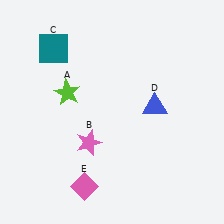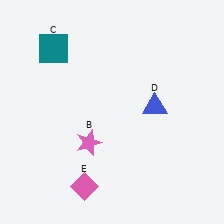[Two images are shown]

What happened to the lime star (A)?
The lime star (A) was removed in Image 2. It was in the top-left area of Image 1.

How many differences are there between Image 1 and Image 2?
There is 1 difference between the two images.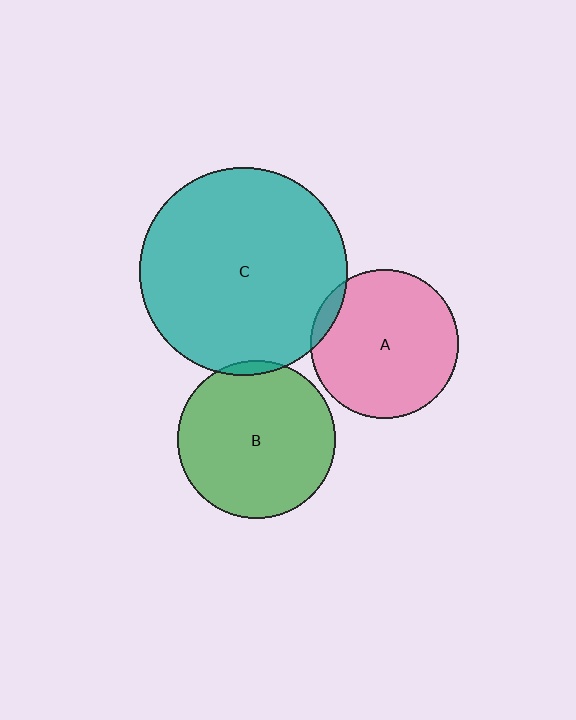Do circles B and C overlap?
Yes.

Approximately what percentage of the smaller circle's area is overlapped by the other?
Approximately 5%.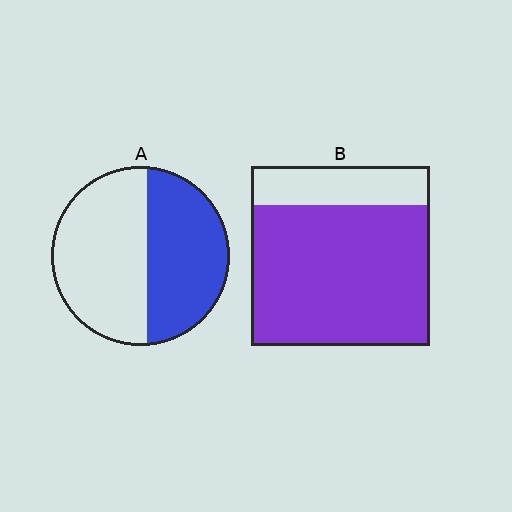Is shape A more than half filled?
No.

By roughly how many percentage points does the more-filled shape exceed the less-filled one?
By roughly 35 percentage points (B over A).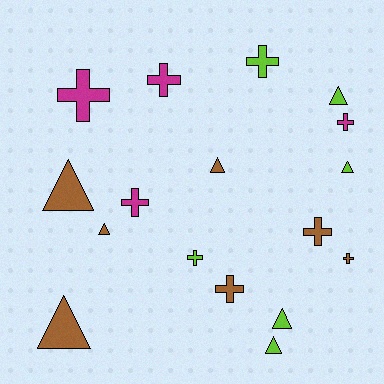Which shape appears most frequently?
Cross, with 9 objects.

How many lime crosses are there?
There are 2 lime crosses.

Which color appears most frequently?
Brown, with 7 objects.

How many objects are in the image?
There are 17 objects.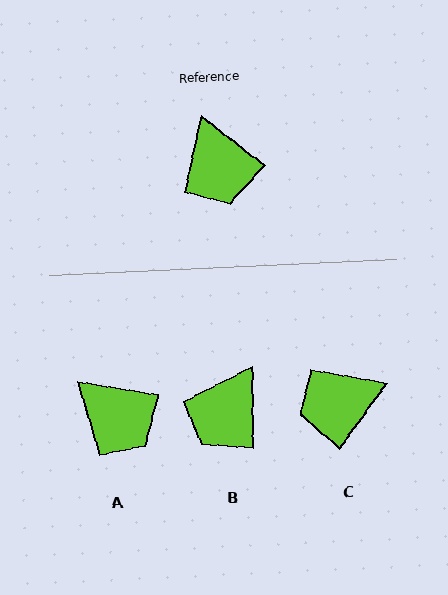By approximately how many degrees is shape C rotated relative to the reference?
Approximately 88 degrees clockwise.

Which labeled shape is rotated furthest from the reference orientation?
C, about 88 degrees away.